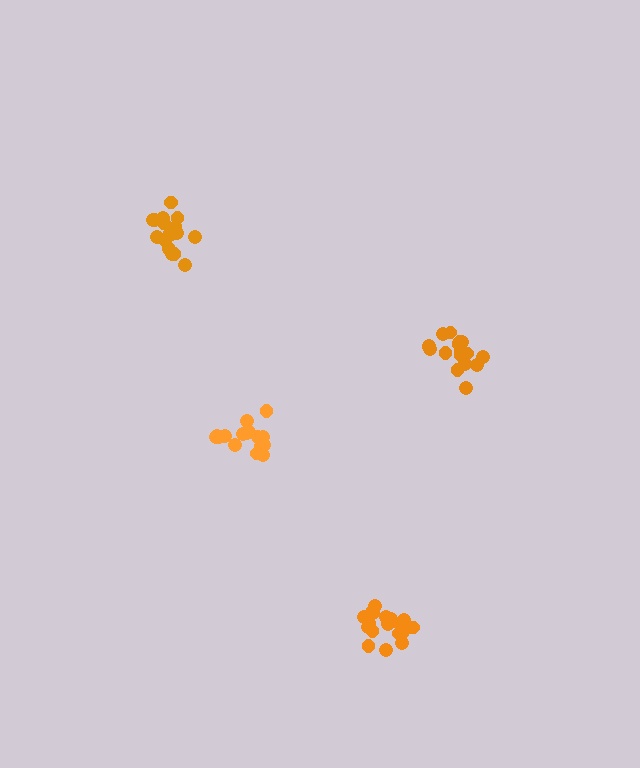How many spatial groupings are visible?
There are 4 spatial groupings.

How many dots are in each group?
Group 1: 17 dots, Group 2: 16 dots, Group 3: 19 dots, Group 4: 17 dots (69 total).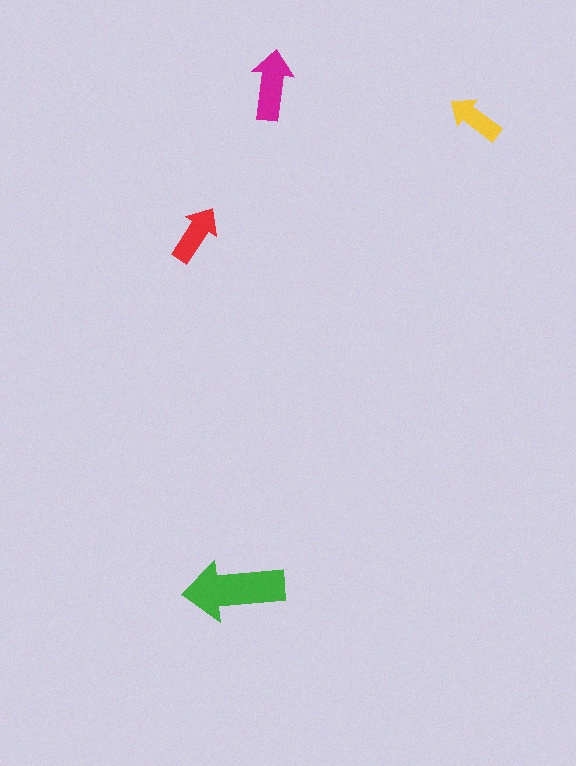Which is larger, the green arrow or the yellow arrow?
The green one.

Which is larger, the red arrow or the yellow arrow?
The red one.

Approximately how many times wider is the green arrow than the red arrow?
About 1.5 times wider.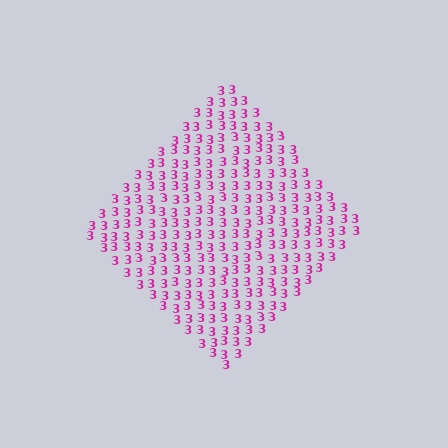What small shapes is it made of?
It is made of small digit 3's.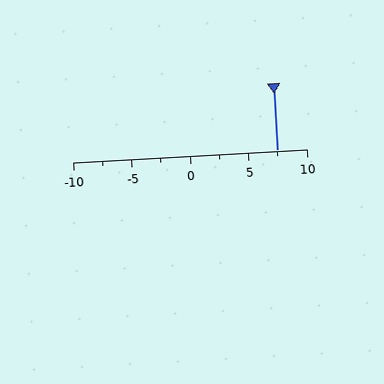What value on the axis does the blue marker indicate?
The marker indicates approximately 7.5.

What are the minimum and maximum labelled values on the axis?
The axis runs from -10 to 10.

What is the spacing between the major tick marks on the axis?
The major ticks are spaced 5 apart.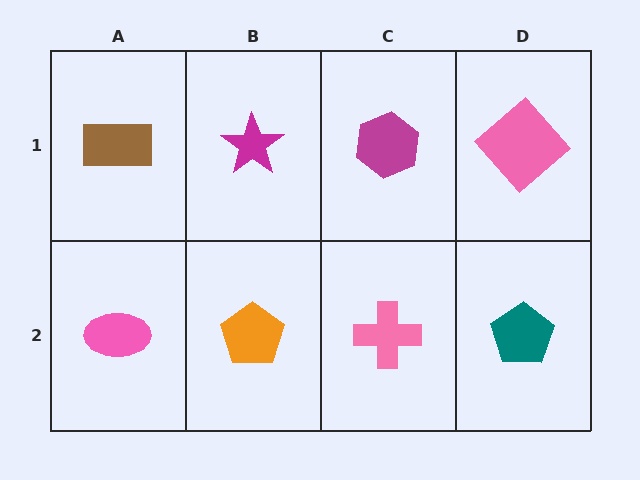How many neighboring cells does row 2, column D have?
2.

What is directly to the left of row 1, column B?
A brown rectangle.